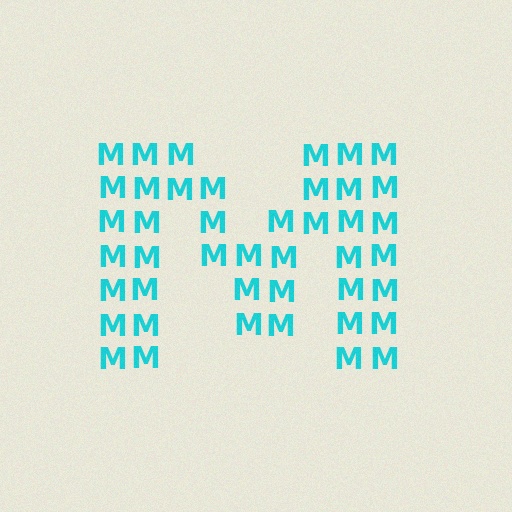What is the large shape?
The large shape is the letter M.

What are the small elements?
The small elements are letter M's.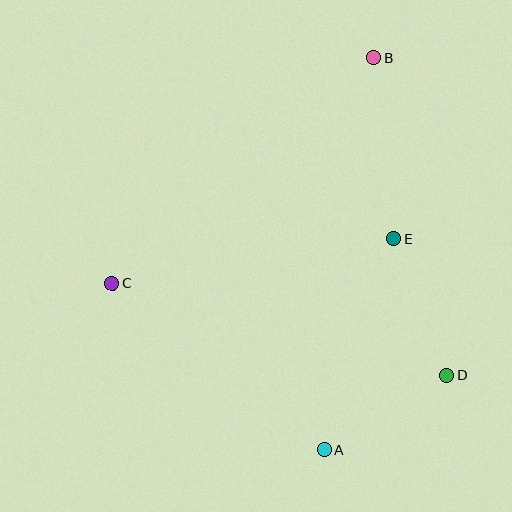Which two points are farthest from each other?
Points A and B are farthest from each other.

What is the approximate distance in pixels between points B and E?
The distance between B and E is approximately 182 pixels.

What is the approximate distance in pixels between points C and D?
The distance between C and D is approximately 347 pixels.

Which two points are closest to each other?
Points A and D are closest to each other.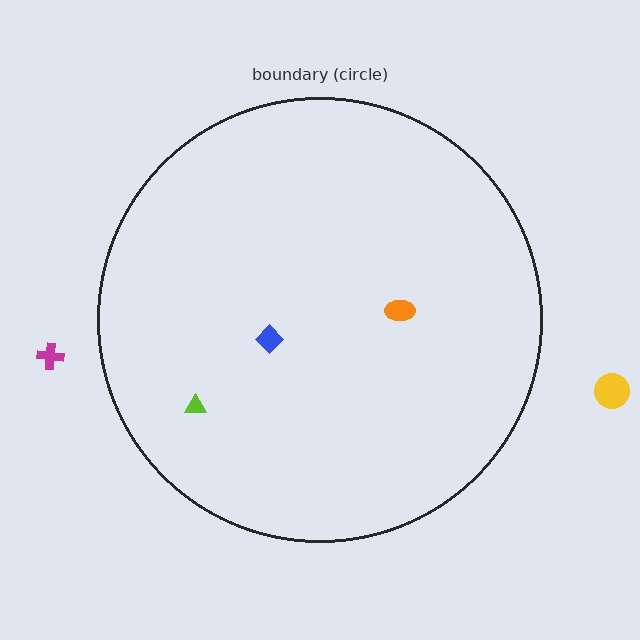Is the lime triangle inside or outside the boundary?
Inside.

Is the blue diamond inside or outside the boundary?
Inside.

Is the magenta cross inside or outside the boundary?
Outside.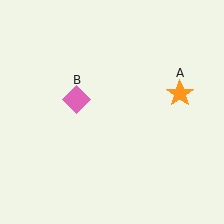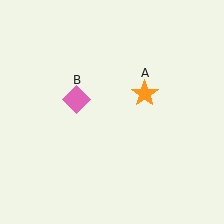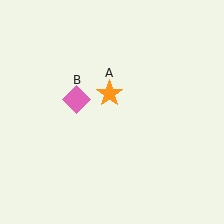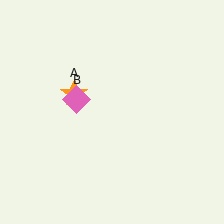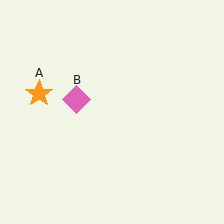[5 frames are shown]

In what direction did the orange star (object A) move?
The orange star (object A) moved left.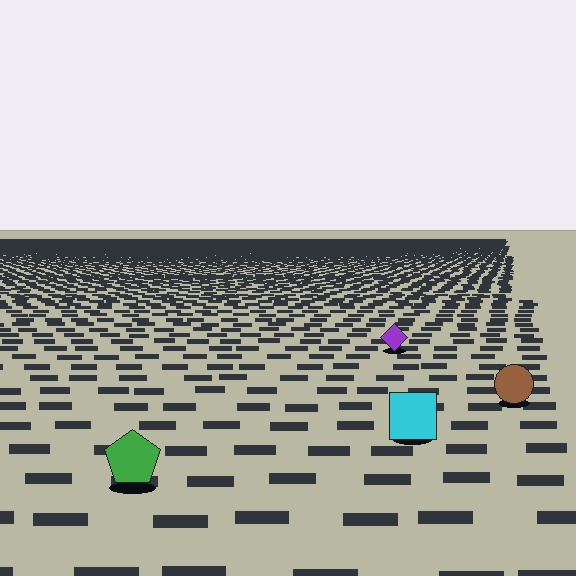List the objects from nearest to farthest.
From nearest to farthest: the green pentagon, the cyan square, the brown circle, the purple diamond.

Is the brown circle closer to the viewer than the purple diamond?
Yes. The brown circle is closer — you can tell from the texture gradient: the ground texture is coarser near it.